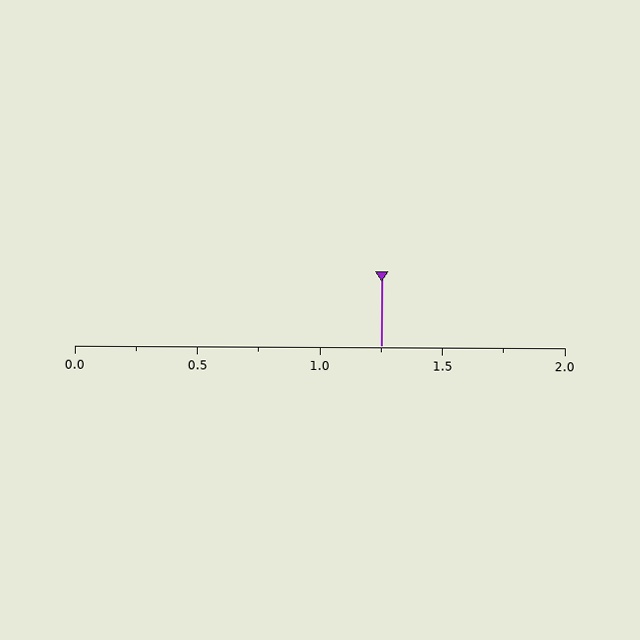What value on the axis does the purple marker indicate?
The marker indicates approximately 1.25.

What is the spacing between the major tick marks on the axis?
The major ticks are spaced 0.5 apart.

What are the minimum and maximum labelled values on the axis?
The axis runs from 0.0 to 2.0.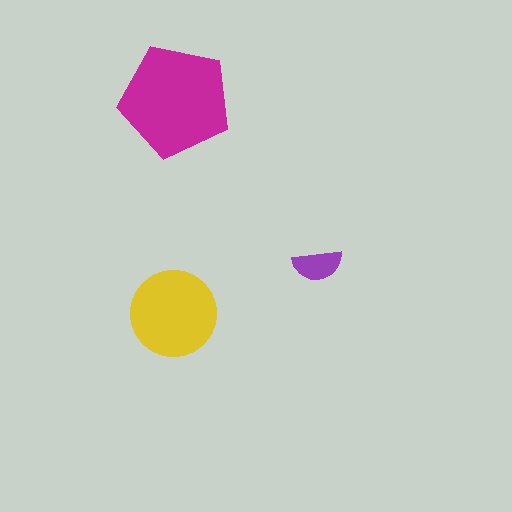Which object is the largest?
The magenta pentagon.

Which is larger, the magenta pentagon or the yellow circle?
The magenta pentagon.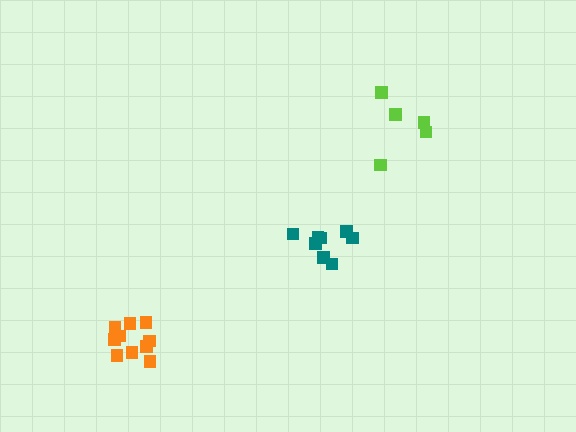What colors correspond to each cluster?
The clusters are colored: orange, lime, teal.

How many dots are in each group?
Group 1: 10 dots, Group 2: 5 dots, Group 3: 8 dots (23 total).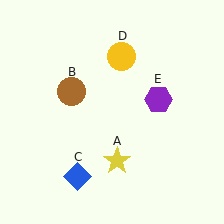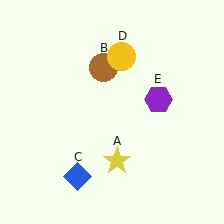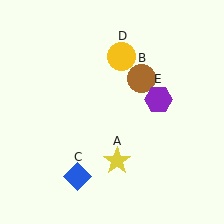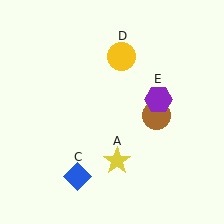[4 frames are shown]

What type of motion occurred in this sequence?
The brown circle (object B) rotated clockwise around the center of the scene.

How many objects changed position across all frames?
1 object changed position: brown circle (object B).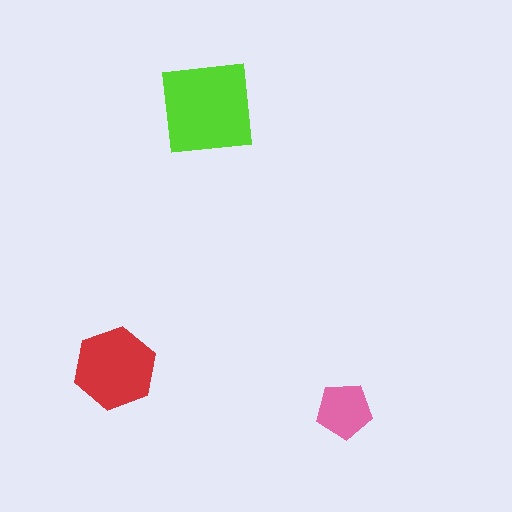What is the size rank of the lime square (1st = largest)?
1st.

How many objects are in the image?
There are 3 objects in the image.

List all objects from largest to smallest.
The lime square, the red hexagon, the pink pentagon.